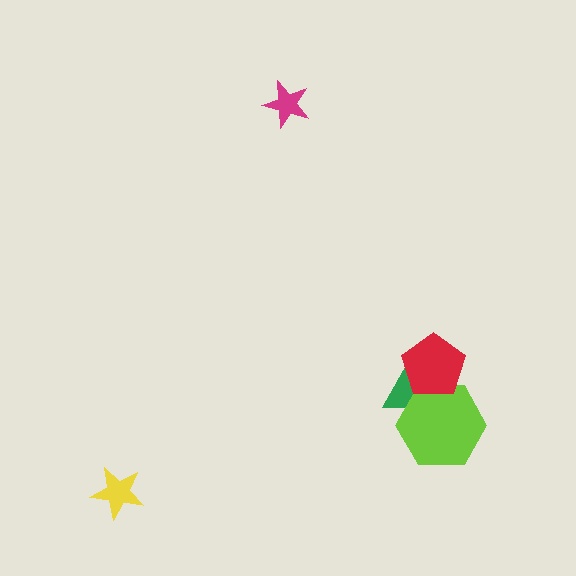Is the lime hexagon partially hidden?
Yes, it is partially covered by another shape.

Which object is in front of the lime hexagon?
The red pentagon is in front of the lime hexagon.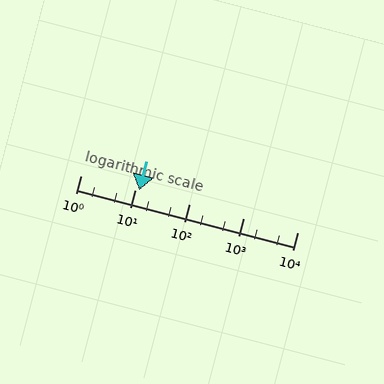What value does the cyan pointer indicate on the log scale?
The pointer indicates approximately 12.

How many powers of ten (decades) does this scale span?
The scale spans 4 decades, from 1 to 10000.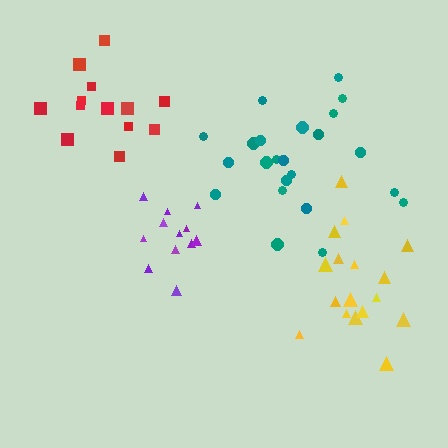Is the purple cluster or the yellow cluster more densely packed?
Purple.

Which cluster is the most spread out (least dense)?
Red.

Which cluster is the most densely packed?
Purple.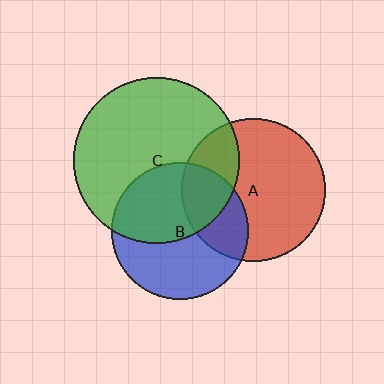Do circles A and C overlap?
Yes.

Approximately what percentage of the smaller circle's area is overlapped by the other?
Approximately 25%.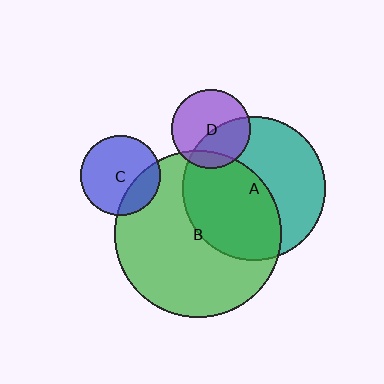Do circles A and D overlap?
Yes.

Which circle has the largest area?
Circle B (green).